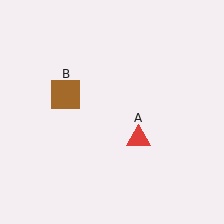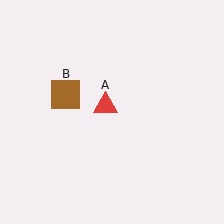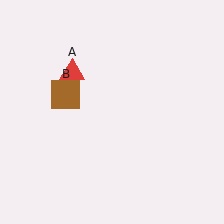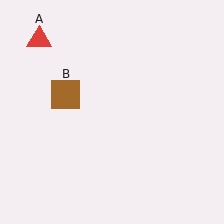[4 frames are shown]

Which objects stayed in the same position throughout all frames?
Brown square (object B) remained stationary.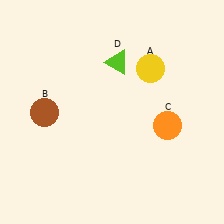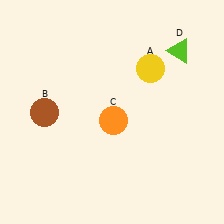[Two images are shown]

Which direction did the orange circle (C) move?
The orange circle (C) moved left.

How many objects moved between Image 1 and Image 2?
2 objects moved between the two images.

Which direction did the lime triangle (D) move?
The lime triangle (D) moved right.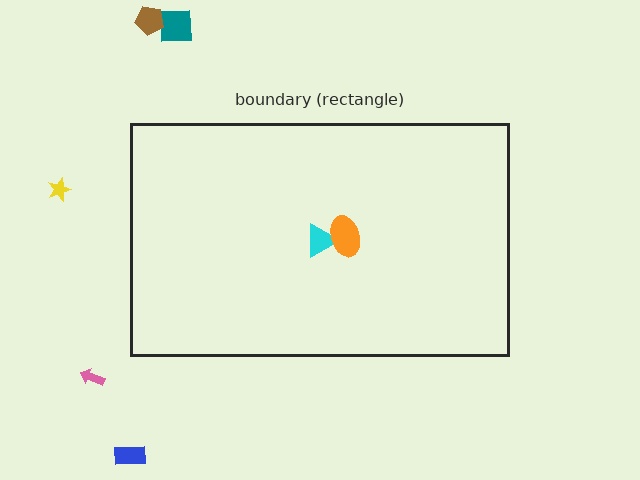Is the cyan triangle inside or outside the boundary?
Inside.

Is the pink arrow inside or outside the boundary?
Outside.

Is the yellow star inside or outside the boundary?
Outside.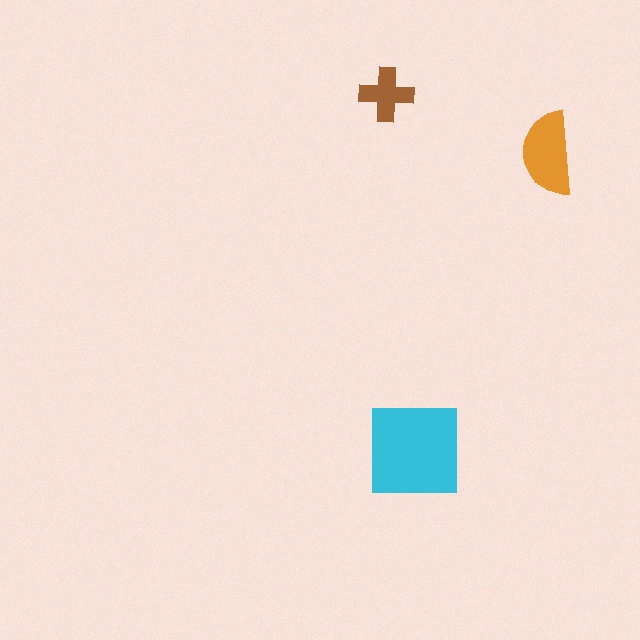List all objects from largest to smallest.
The cyan square, the orange semicircle, the brown cross.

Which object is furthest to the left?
The brown cross is leftmost.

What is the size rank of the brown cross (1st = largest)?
3rd.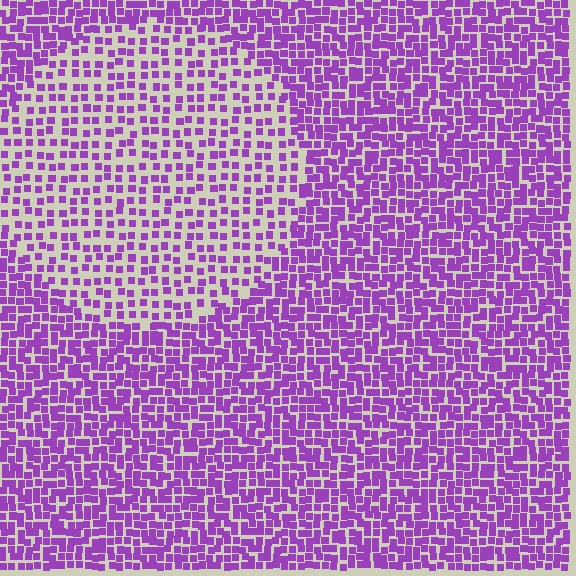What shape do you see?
I see a circle.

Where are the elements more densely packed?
The elements are more densely packed outside the circle boundary.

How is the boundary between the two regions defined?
The boundary is defined by a change in element density (approximately 1.9x ratio). All elements are the same color, size, and shape.